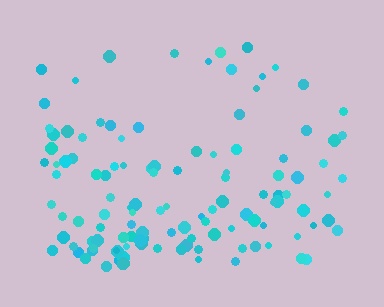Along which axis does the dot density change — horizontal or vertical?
Vertical.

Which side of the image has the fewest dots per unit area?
The top.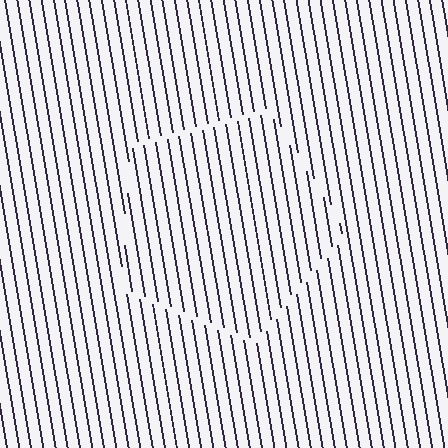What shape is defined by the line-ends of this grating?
An illusory pentagon. The interior of the shape contains the same grating, shifted by half a period — the contour is defined by the phase discontinuity where line-ends from the inner and outer gratings abut.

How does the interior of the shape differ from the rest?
The interior of the shape contains the same grating, shifted by half a period — the contour is defined by the phase discontinuity where line-ends from the inner and outer gratings abut.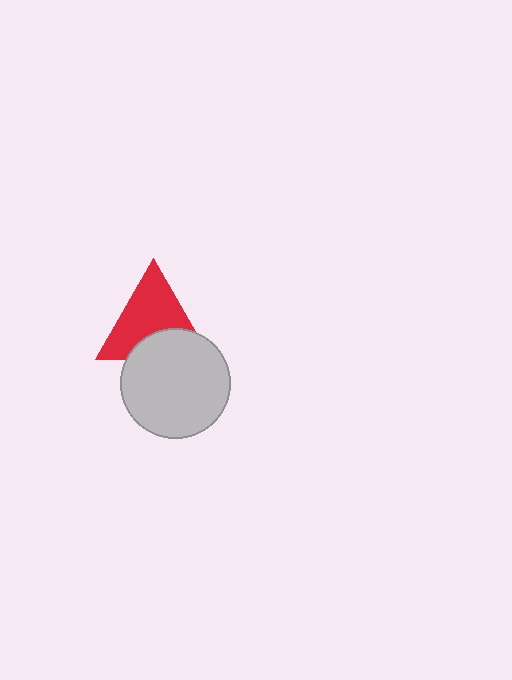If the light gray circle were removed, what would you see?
You would see the complete red triangle.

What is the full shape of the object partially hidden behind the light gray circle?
The partially hidden object is a red triangle.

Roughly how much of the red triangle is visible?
Most of it is visible (roughly 67%).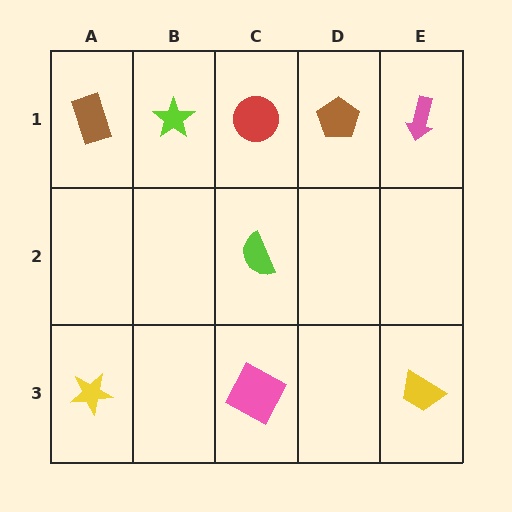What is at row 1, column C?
A red circle.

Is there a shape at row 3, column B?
No, that cell is empty.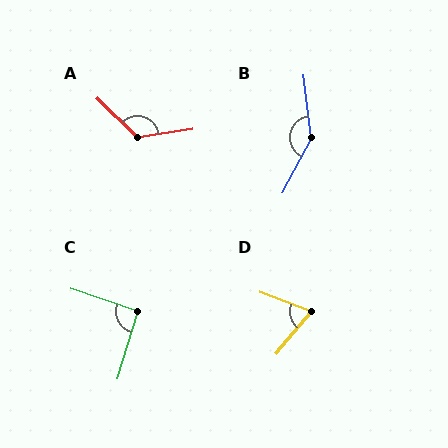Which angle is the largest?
B, at approximately 145 degrees.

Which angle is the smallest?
D, at approximately 70 degrees.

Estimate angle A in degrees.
Approximately 127 degrees.